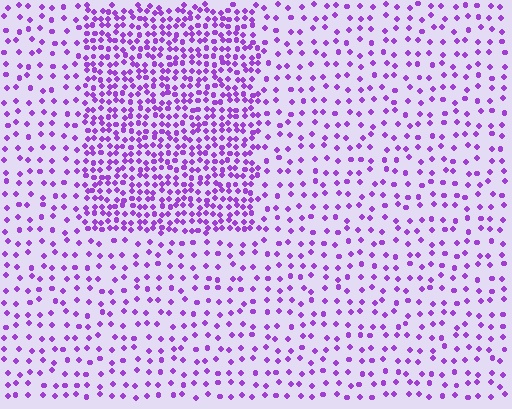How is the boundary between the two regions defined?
The boundary is defined by a change in element density (approximately 2.5x ratio). All elements are the same color, size, and shape.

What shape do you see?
I see a rectangle.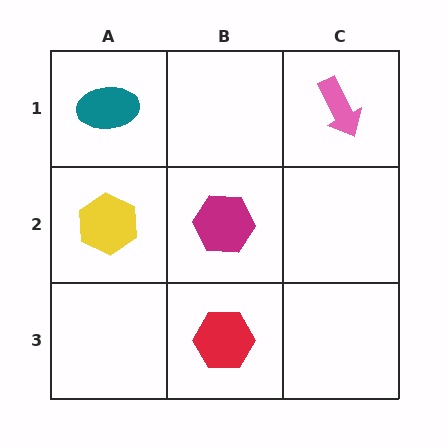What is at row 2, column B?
A magenta hexagon.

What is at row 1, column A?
A teal ellipse.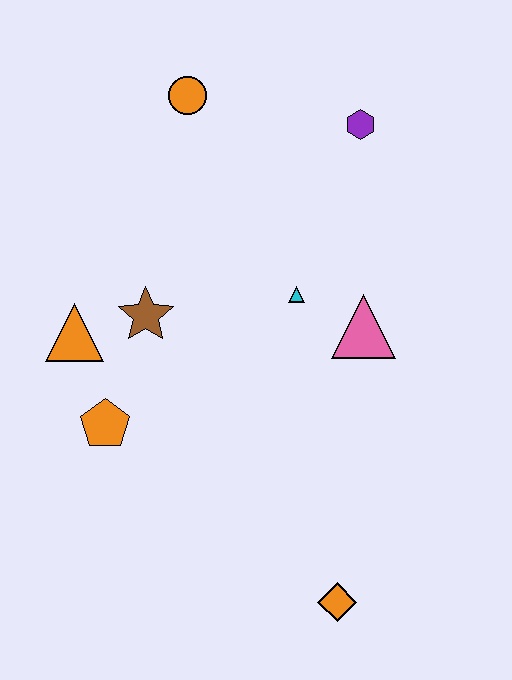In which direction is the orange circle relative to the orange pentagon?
The orange circle is above the orange pentagon.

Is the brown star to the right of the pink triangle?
No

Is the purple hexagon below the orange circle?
Yes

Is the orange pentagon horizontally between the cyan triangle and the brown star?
No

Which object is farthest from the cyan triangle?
The orange diamond is farthest from the cyan triangle.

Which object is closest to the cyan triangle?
The pink triangle is closest to the cyan triangle.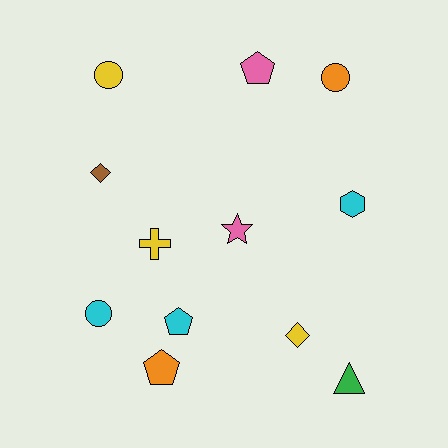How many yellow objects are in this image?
There are 3 yellow objects.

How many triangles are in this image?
There is 1 triangle.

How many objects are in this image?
There are 12 objects.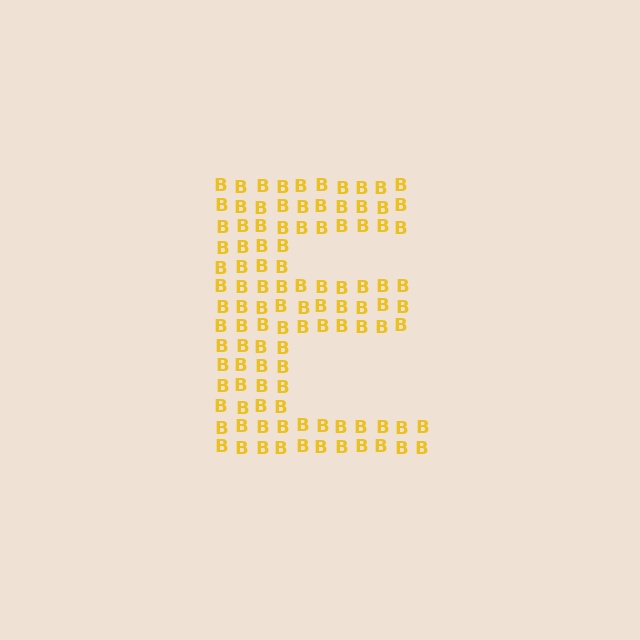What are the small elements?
The small elements are letter B's.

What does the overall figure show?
The overall figure shows the letter E.